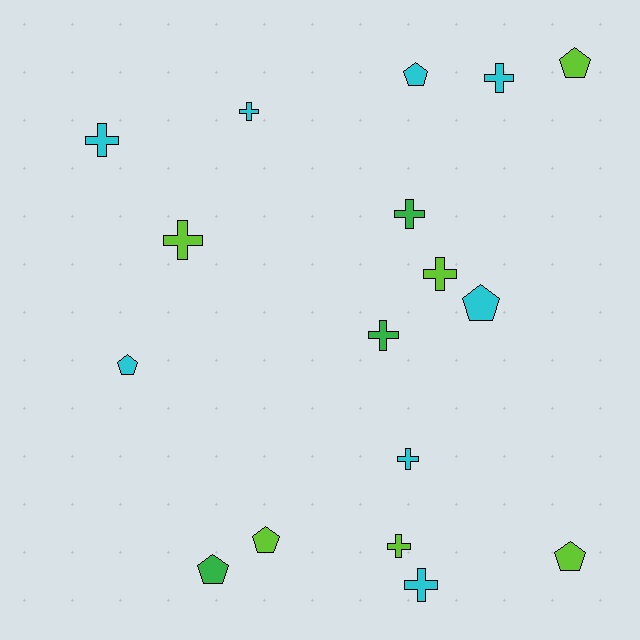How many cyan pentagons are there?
There are 3 cyan pentagons.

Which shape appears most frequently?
Cross, with 10 objects.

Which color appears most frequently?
Cyan, with 8 objects.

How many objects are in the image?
There are 17 objects.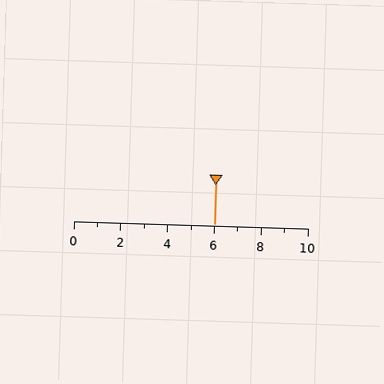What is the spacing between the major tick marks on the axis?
The major ticks are spaced 2 apart.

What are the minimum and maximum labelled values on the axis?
The axis runs from 0 to 10.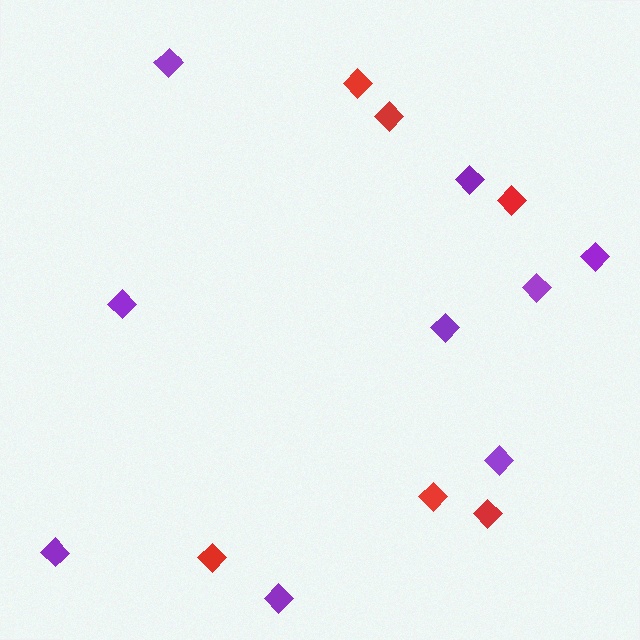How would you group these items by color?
There are 2 groups: one group of purple diamonds (9) and one group of red diamonds (6).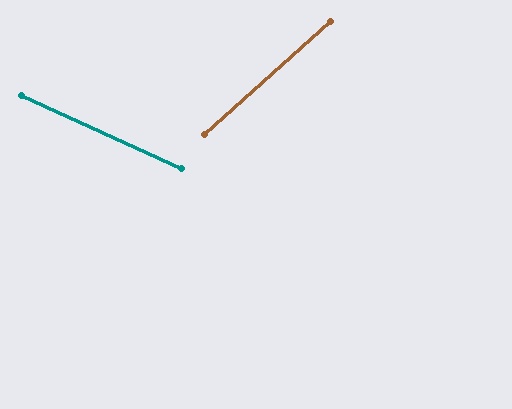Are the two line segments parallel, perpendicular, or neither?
Neither parallel nor perpendicular — they differ by about 66°.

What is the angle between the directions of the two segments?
Approximately 66 degrees.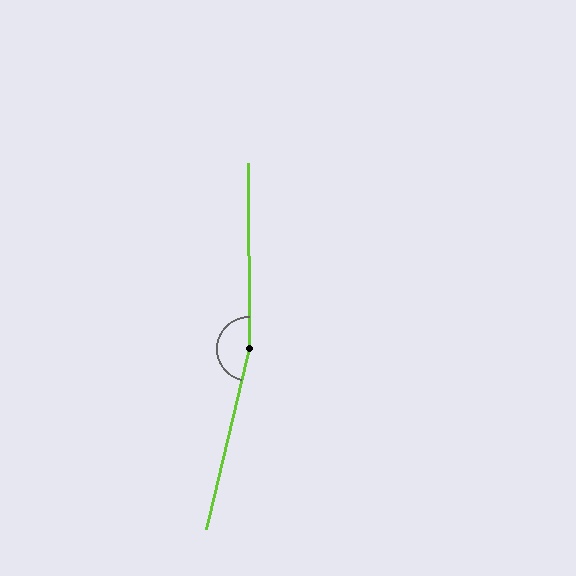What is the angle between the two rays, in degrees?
Approximately 166 degrees.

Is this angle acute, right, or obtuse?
It is obtuse.